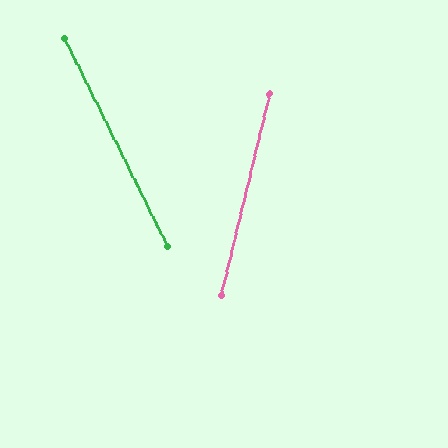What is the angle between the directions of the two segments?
Approximately 40 degrees.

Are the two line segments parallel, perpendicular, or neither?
Neither parallel nor perpendicular — they differ by about 40°.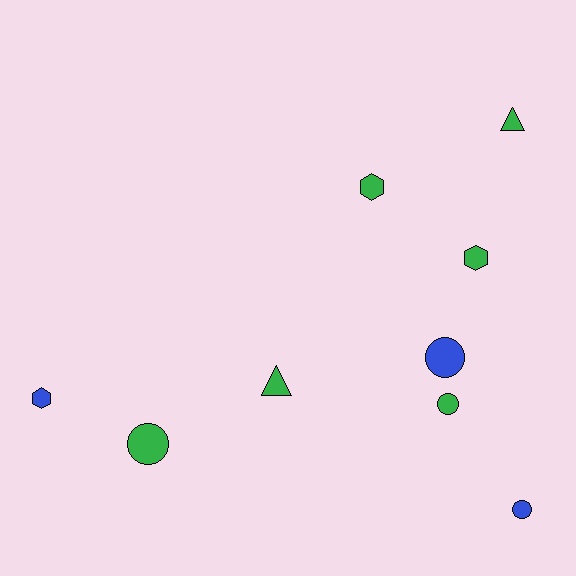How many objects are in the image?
There are 9 objects.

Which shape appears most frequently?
Circle, with 4 objects.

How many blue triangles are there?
There are no blue triangles.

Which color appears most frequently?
Green, with 6 objects.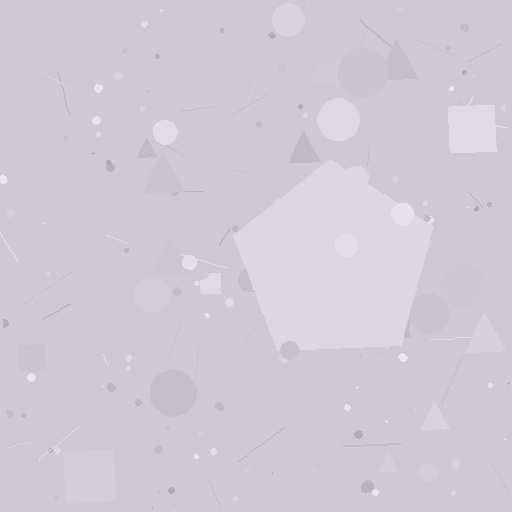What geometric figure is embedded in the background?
A pentagon is embedded in the background.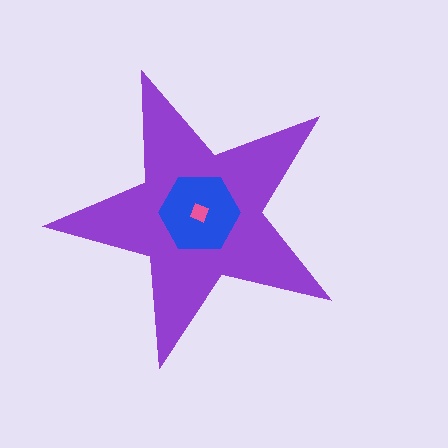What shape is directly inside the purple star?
The blue hexagon.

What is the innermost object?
The pink diamond.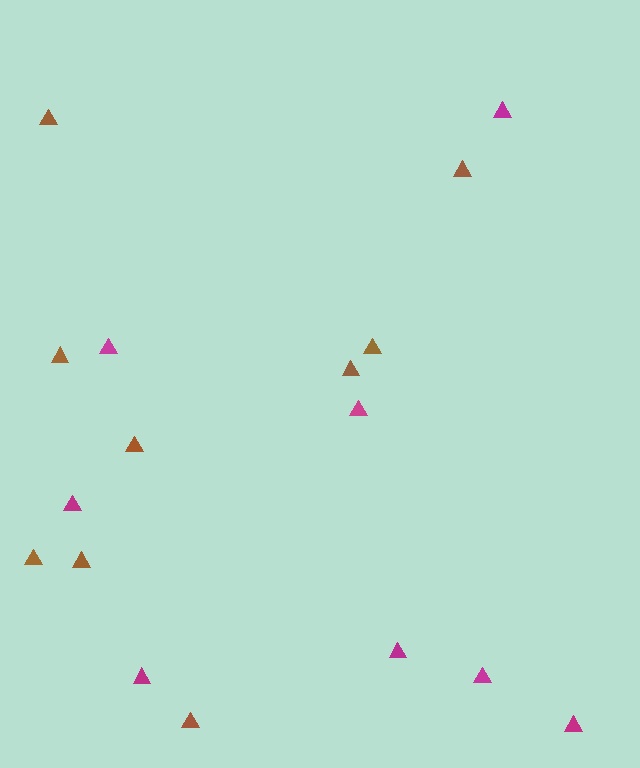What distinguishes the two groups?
There are 2 groups: one group of magenta triangles (8) and one group of brown triangles (9).